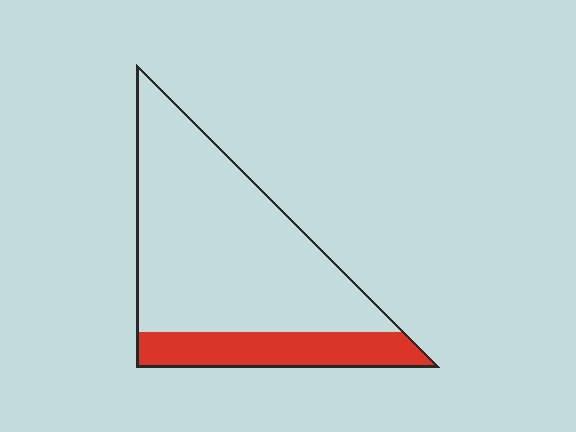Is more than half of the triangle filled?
No.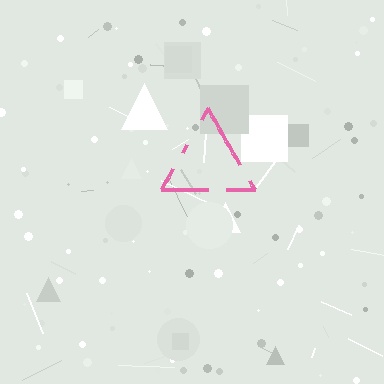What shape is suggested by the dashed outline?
The dashed outline suggests a triangle.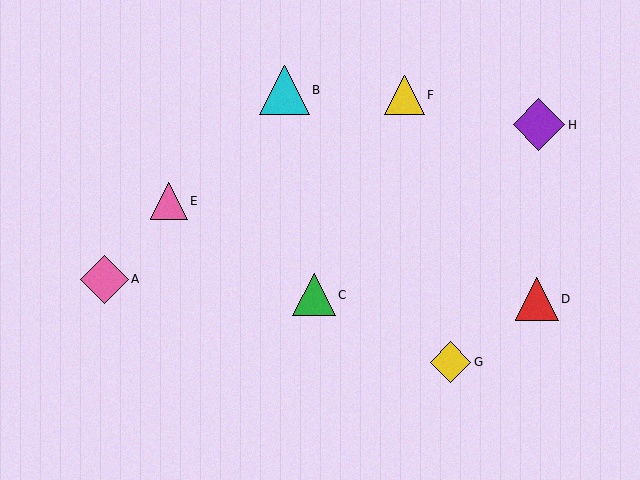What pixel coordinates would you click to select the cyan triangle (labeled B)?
Click at (284, 90) to select the cyan triangle B.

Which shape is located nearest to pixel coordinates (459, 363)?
The yellow diamond (labeled G) at (450, 362) is nearest to that location.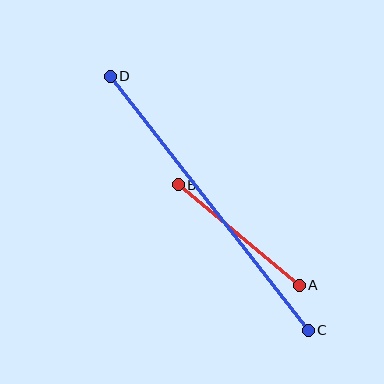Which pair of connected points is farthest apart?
Points C and D are farthest apart.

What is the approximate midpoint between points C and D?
The midpoint is at approximately (209, 203) pixels.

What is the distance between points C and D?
The distance is approximately 322 pixels.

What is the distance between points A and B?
The distance is approximately 157 pixels.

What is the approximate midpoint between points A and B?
The midpoint is at approximately (239, 235) pixels.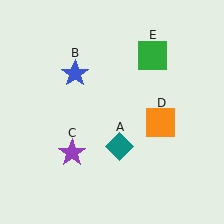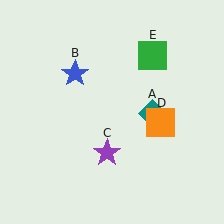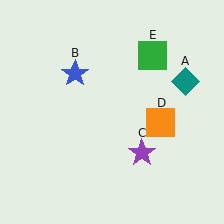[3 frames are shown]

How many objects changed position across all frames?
2 objects changed position: teal diamond (object A), purple star (object C).